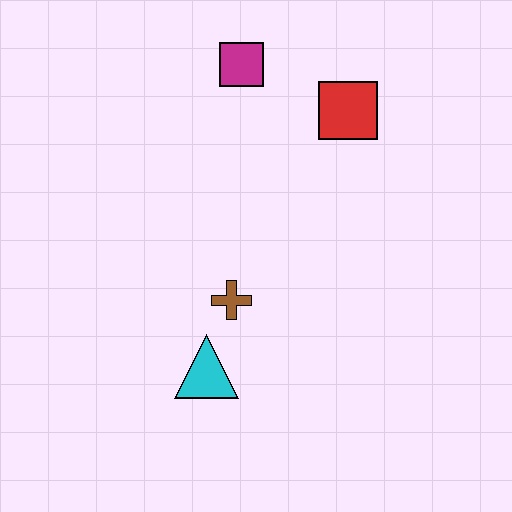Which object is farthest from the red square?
The cyan triangle is farthest from the red square.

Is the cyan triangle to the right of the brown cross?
No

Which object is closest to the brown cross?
The cyan triangle is closest to the brown cross.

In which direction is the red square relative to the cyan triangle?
The red square is above the cyan triangle.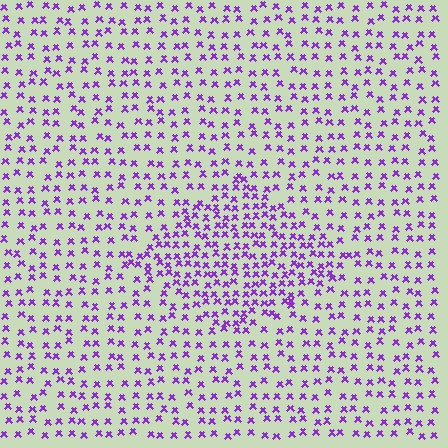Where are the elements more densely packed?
The elements are more densely packed inside the diamond boundary.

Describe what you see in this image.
The image contains small purple elements arranged at two different densities. A diamond-shaped region is visible where the elements are more densely packed than the surrounding area.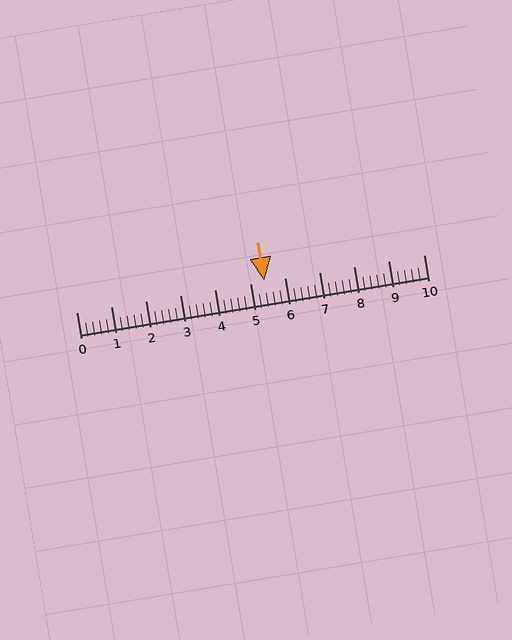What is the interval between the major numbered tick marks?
The major tick marks are spaced 1 units apart.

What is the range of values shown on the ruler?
The ruler shows values from 0 to 10.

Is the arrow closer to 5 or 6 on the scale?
The arrow is closer to 5.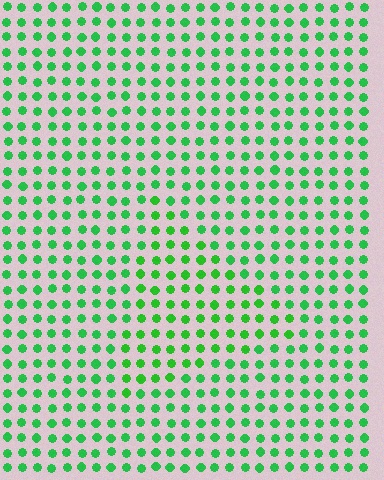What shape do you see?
I see a triangle.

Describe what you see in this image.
The image is filled with small green elements in a uniform arrangement. A triangle-shaped region is visible where the elements are tinted to a slightly different hue, forming a subtle color boundary.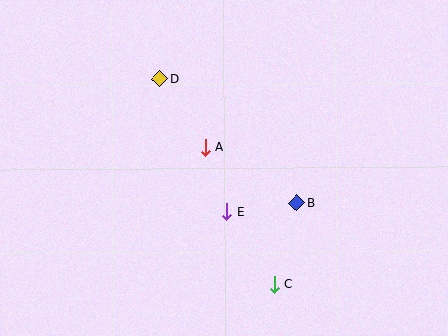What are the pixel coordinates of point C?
Point C is at (274, 284).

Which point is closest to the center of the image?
Point A at (205, 147) is closest to the center.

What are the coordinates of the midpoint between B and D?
The midpoint between B and D is at (229, 141).